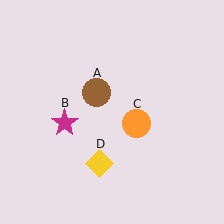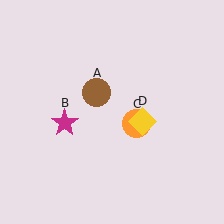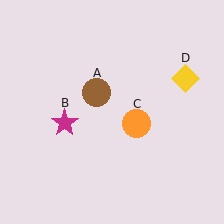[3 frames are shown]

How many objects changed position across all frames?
1 object changed position: yellow diamond (object D).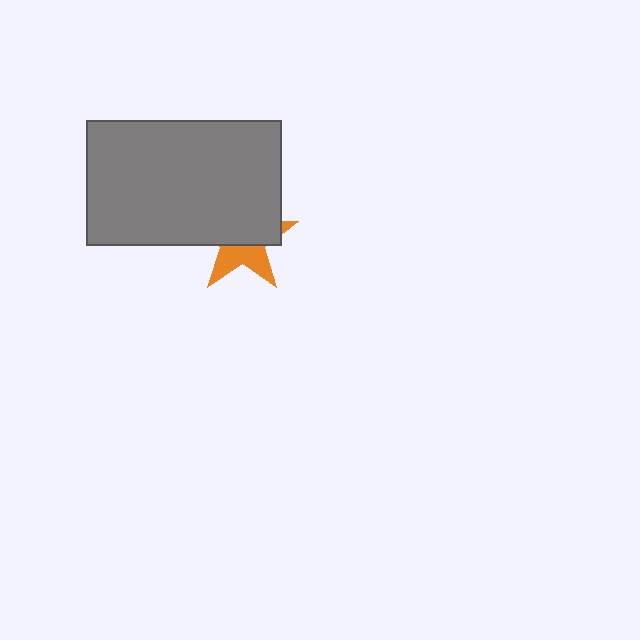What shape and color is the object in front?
The object in front is a gray rectangle.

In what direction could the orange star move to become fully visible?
The orange star could move down. That would shift it out from behind the gray rectangle entirely.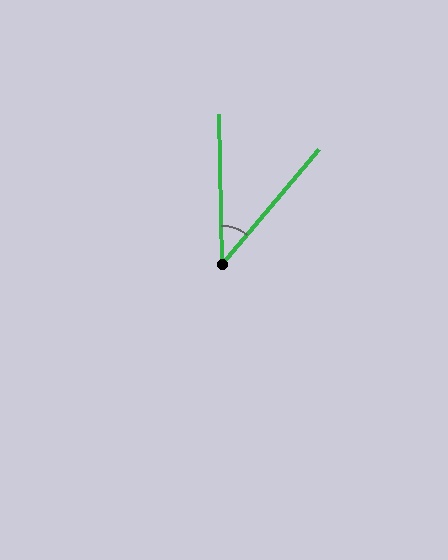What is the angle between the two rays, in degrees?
Approximately 41 degrees.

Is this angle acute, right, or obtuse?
It is acute.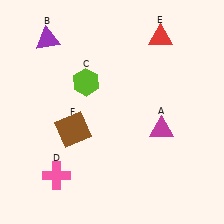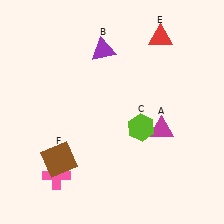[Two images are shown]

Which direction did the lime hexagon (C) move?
The lime hexagon (C) moved right.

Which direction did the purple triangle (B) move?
The purple triangle (B) moved right.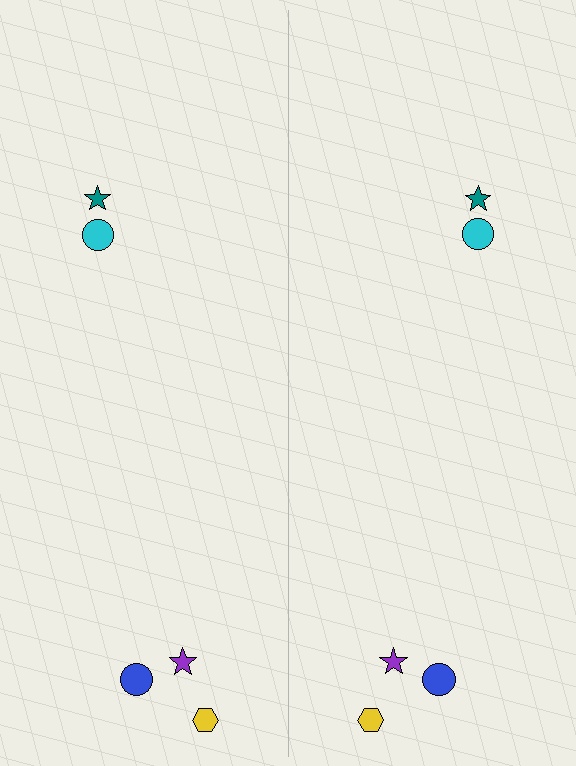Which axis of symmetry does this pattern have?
The pattern has a vertical axis of symmetry running through the center of the image.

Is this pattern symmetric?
Yes, this pattern has bilateral (reflection) symmetry.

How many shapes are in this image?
There are 10 shapes in this image.